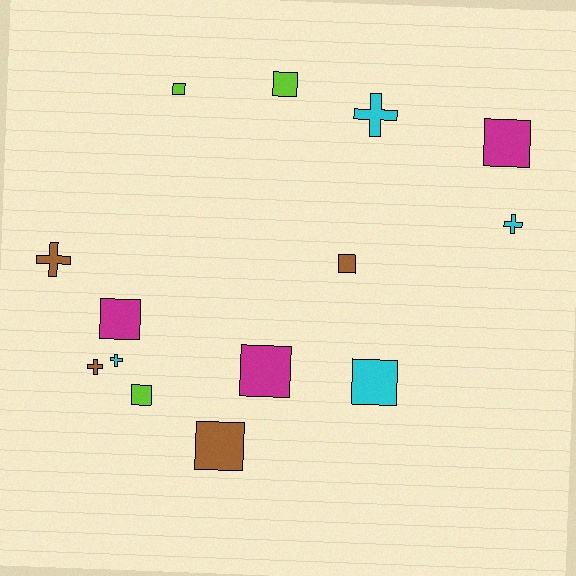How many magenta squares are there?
There are 3 magenta squares.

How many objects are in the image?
There are 14 objects.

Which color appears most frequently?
Brown, with 4 objects.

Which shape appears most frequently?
Square, with 9 objects.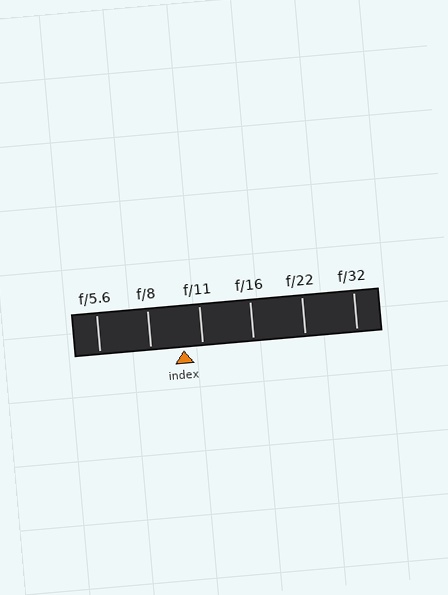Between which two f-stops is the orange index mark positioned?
The index mark is between f/8 and f/11.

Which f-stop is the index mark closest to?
The index mark is closest to f/11.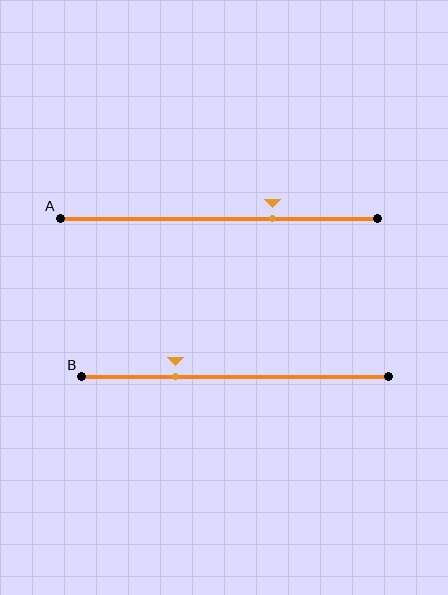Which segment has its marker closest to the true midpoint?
Segment A has its marker closest to the true midpoint.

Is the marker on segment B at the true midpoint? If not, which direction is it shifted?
No, the marker on segment B is shifted to the left by about 19% of the segment length.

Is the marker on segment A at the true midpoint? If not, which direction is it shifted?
No, the marker on segment A is shifted to the right by about 17% of the segment length.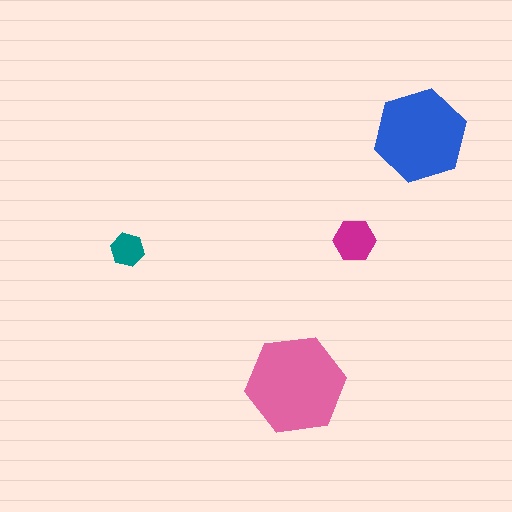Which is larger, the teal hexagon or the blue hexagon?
The blue one.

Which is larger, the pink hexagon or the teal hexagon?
The pink one.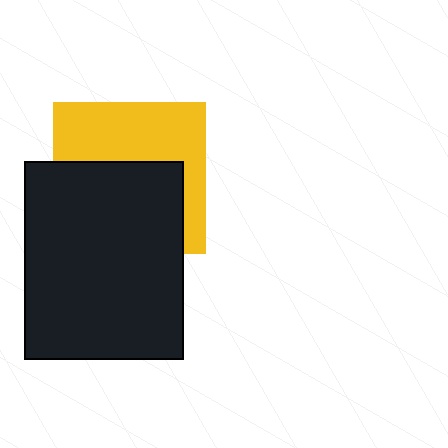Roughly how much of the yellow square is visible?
About half of it is visible (roughly 48%).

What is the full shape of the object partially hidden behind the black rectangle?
The partially hidden object is a yellow square.